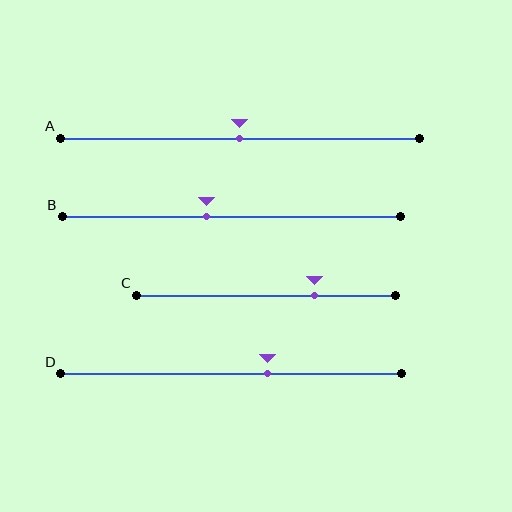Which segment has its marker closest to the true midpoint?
Segment A has its marker closest to the true midpoint.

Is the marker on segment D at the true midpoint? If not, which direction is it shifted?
No, the marker on segment D is shifted to the right by about 11% of the segment length.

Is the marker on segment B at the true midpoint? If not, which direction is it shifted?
No, the marker on segment B is shifted to the left by about 7% of the segment length.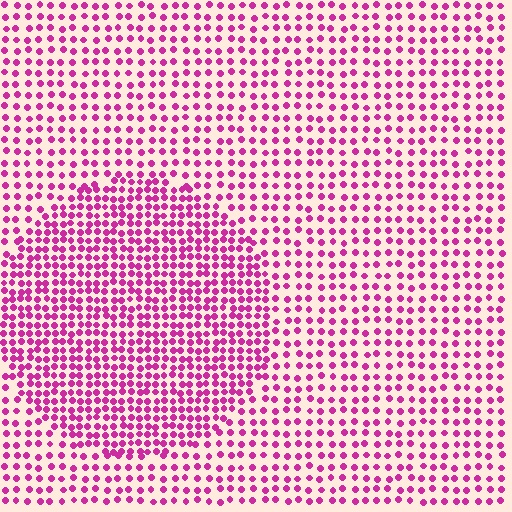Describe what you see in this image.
The image contains small magenta elements arranged at two different densities. A circle-shaped region is visible where the elements are more densely packed than the surrounding area.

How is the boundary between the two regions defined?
The boundary is defined by a change in element density (approximately 1.8x ratio). All elements are the same color, size, and shape.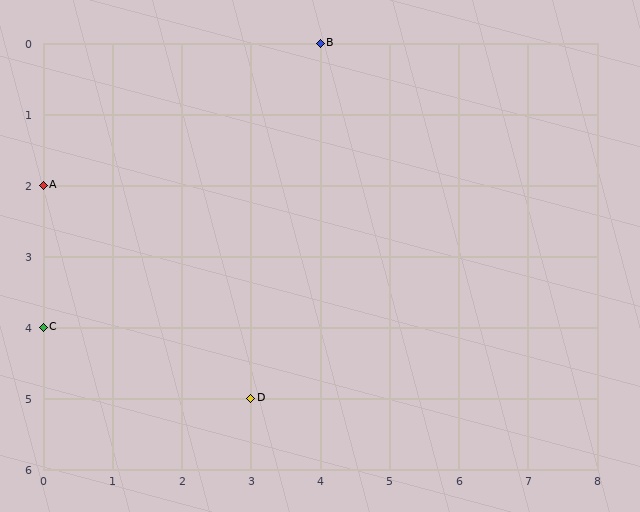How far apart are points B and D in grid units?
Points B and D are 1 column and 5 rows apart (about 5.1 grid units diagonally).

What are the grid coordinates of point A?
Point A is at grid coordinates (0, 2).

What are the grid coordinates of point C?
Point C is at grid coordinates (0, 4).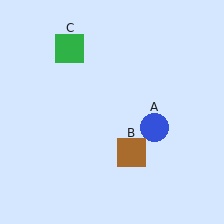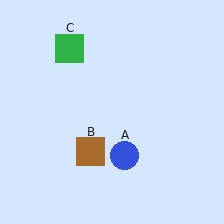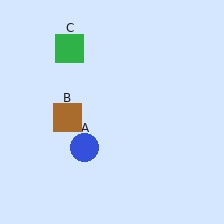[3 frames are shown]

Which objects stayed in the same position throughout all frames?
Green square (object C) remained stationary.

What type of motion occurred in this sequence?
The blue circle (object A), brown square (object B) rotated clockwise around the center of the scene.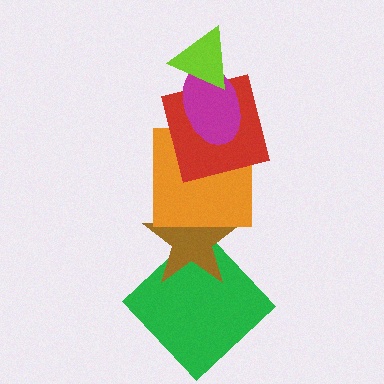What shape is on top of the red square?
The magenta ellipse is on top of the red square.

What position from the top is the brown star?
The brown star is 5th from the top.